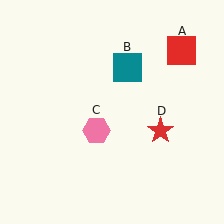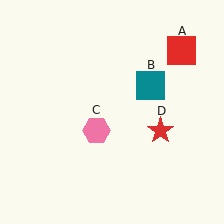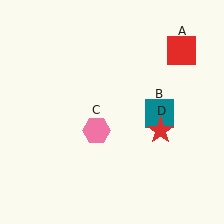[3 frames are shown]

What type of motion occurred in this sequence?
The teal square (object B) rotated clockwise around the center of the scene.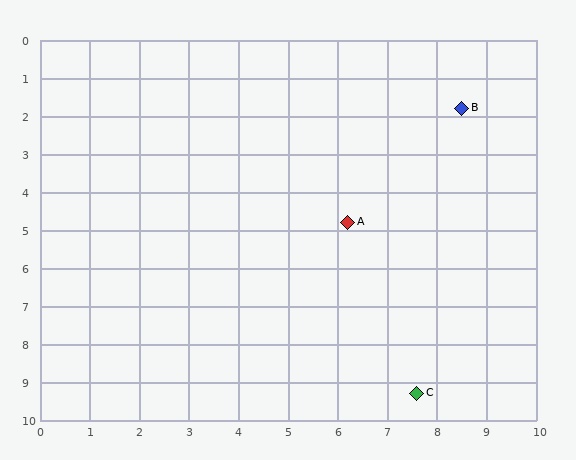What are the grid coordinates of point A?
Point A is at approximately (6.2, 4.8).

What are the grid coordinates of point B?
Point B is at approximately (8.5, 1.8).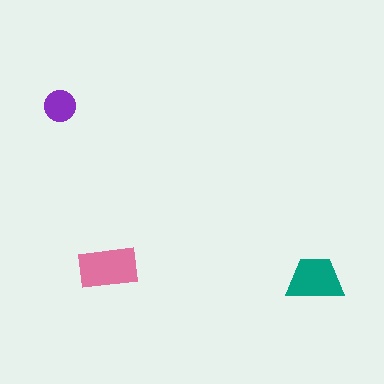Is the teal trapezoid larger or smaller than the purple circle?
Larger.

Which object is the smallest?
The purple circle.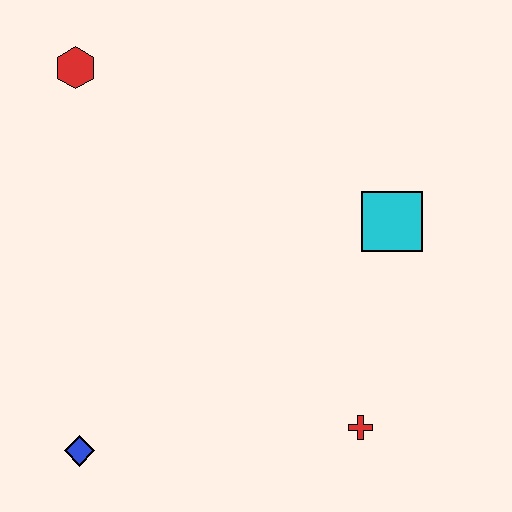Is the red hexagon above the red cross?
Yes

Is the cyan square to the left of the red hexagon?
No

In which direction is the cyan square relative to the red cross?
The cyan square is above the red cross.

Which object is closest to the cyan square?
The red cross is closest to the cyan square.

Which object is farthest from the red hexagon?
The red cross is farthest from the red hexagon.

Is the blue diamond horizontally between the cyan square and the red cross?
No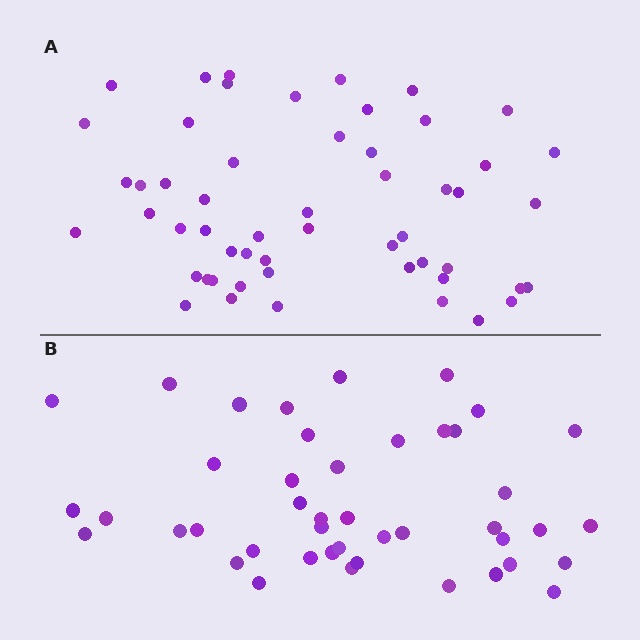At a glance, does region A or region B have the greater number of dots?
Region A (the top region) has more dots.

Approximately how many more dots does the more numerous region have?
Region A has roughly 10 or so more dots than region B.